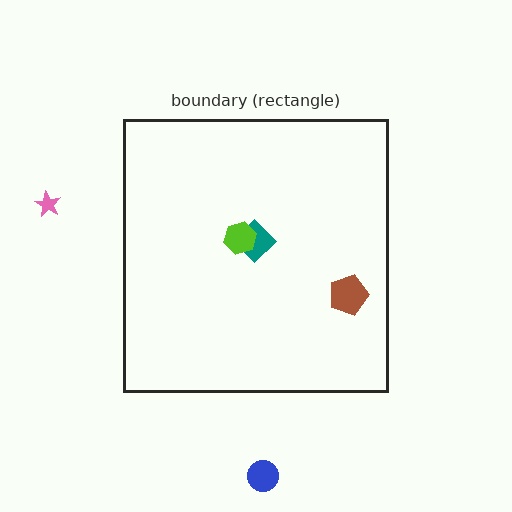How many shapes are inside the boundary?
3 inside, 2 outside.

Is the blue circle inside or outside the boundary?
Outside.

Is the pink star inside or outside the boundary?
Outside.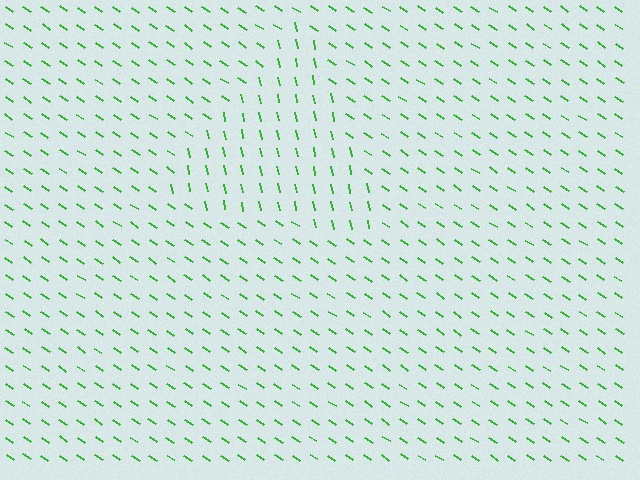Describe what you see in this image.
The image is filled with small green line segments. A triangle region in the image has lines oriented differently from the surrounding lines, creating a visible texture boundary.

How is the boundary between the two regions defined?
The boundary is defined purely by a change in line orientation (approximately 45 degrees difference). All lines are the same color and thickness.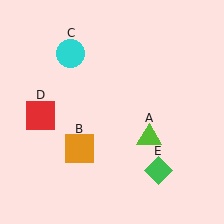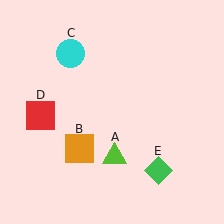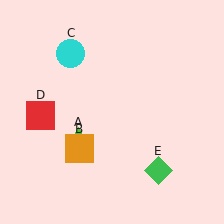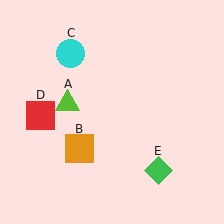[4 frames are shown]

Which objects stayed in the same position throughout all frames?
Orange square (object B) and cyan circle (object C) and red square (object D) and green diamond (object E) remained stationary.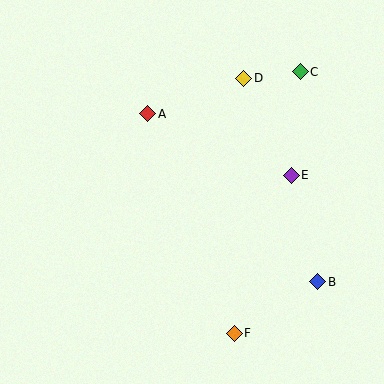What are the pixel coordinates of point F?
Point F is at (234, 333).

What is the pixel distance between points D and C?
The distance between D and C is 57 pixels.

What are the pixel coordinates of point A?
Point A is at (148, 114).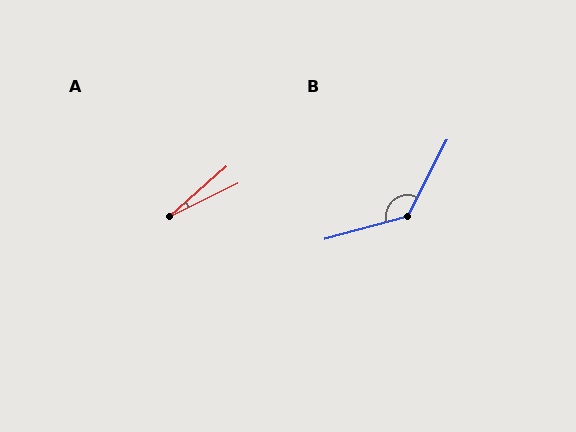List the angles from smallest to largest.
A (15°), B (133°).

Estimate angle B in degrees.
Approximately 133 degrees.